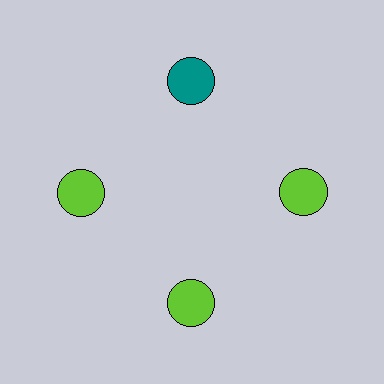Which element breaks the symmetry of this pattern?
The teal circle at roughly the 12 o'clock position breaks the symmetry. All other shapes are lime circles.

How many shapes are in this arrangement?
There are 4 shapes arranged in a ring pattern.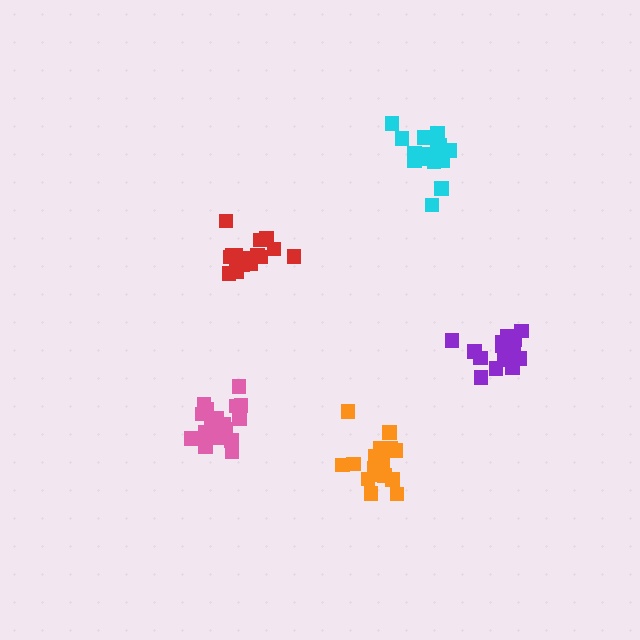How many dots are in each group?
Group 1: 17 dots, Group 2: 15 dots, Group 3: 20 dots, Group 4: 20 dots, Group 5: 16 dots (88 total).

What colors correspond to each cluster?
The clusters are colored: purple, red, pink, cyan, orange.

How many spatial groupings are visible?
There are 5 spatial groupings.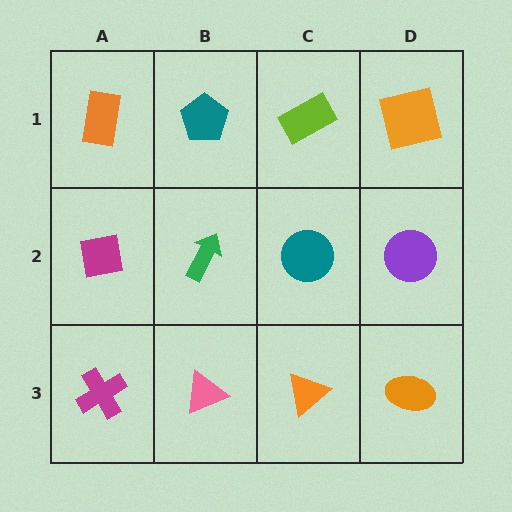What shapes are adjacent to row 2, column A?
An orange rectangle (row 1, column A), a magenta cross (row 3, column A), a green arrow (row 2, column B).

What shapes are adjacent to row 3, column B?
A green arrow (row 2, column B), a magenta cross (row 3, column A), an orange triangle (row 3, column C).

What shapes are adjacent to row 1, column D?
A purple circle (row 2, column D), a lime rectangle (row 1, column C).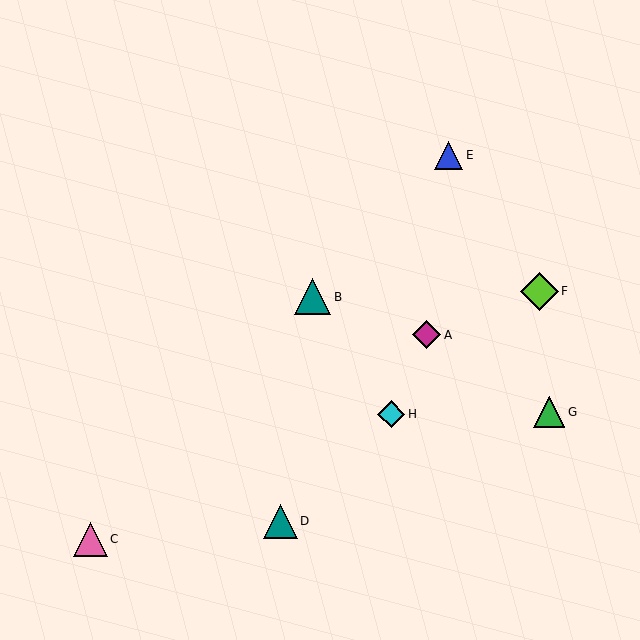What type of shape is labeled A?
Shape A is a magenta diamond.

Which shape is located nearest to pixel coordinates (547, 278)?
The lime diamond (labeled F) at (539, 291) is nearest to that location.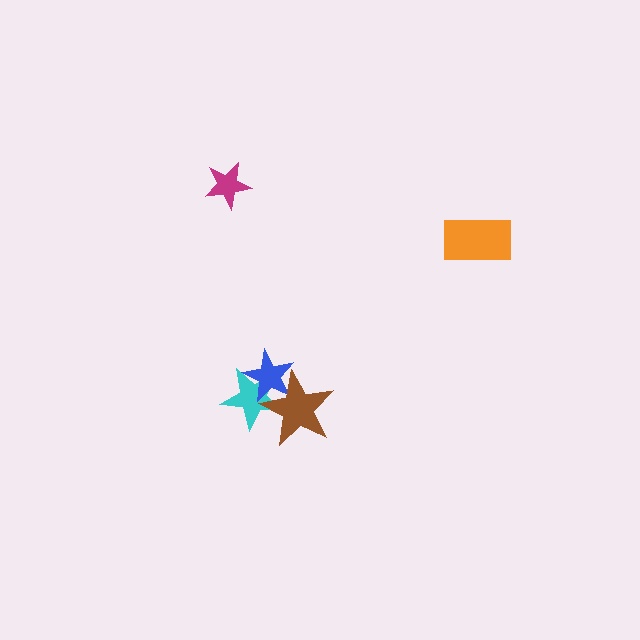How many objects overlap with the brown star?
2 objects overlap with the brown star.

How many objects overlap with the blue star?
2 objects overlap with the blue star.